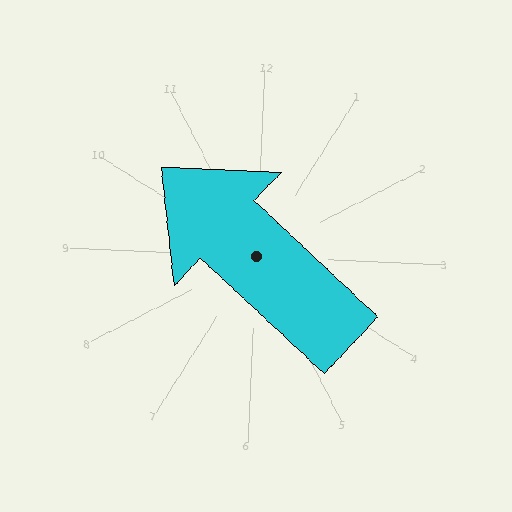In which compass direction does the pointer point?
Northwest.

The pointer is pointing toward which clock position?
Roughly 10 o'clock.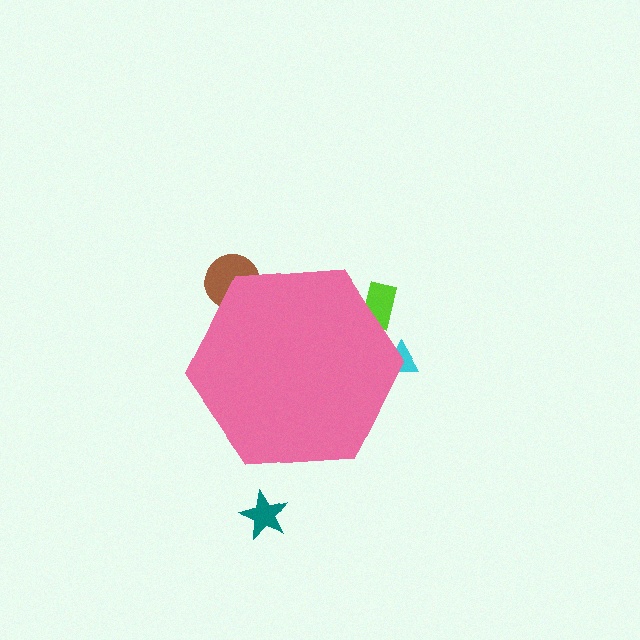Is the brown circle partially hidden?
Yes, the brown circle is partially hidden behind the pink hexagon.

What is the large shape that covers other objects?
A pink hexagon.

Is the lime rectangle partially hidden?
Yes, the lime rectangle is partially hidden behind the pink hexagon.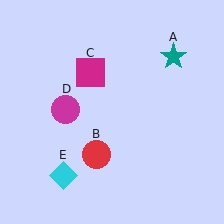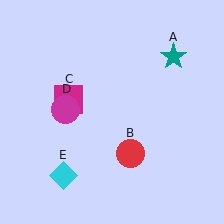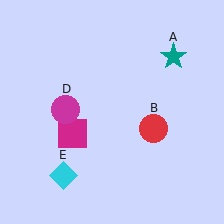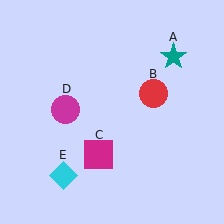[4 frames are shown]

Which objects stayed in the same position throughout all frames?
Teal star (object A) and magenta circle (object D) and cyan diamond (object E) remained stationary.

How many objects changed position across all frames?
2 objects changed position: red circle (object B), magenta square (object C).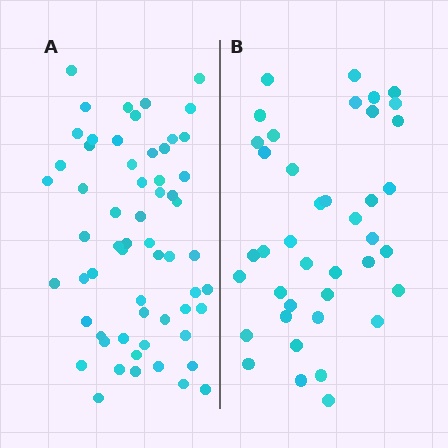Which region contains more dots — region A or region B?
Region A (the left region) has more dots.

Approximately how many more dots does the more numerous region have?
Region A has approximately 20 more dots than region B.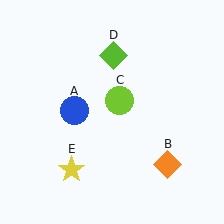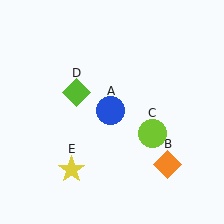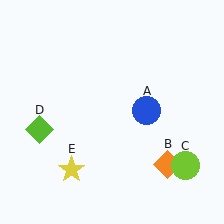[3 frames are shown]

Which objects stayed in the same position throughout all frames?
Orange diamond (object B) and yellow star (object E) remained stationary.